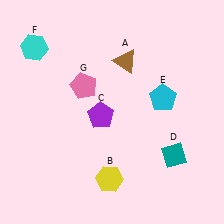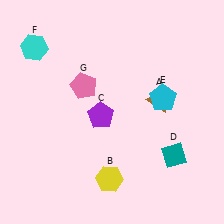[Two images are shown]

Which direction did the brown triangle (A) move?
The brown triangle (A) moved down.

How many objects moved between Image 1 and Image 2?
1 object moved between the two images.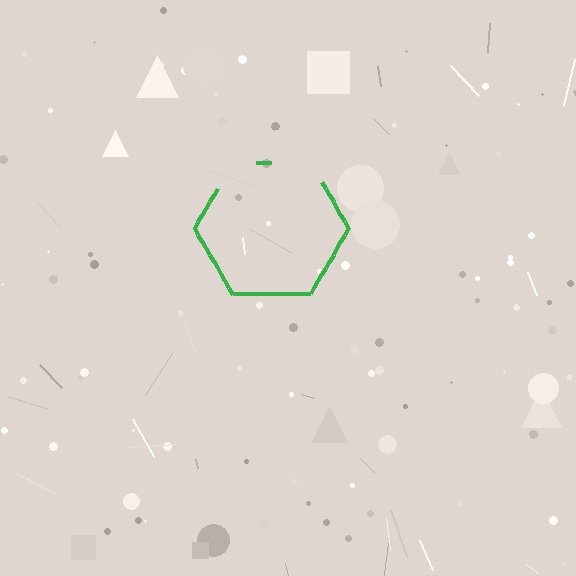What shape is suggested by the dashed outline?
The dashed outline suggests a hexagon.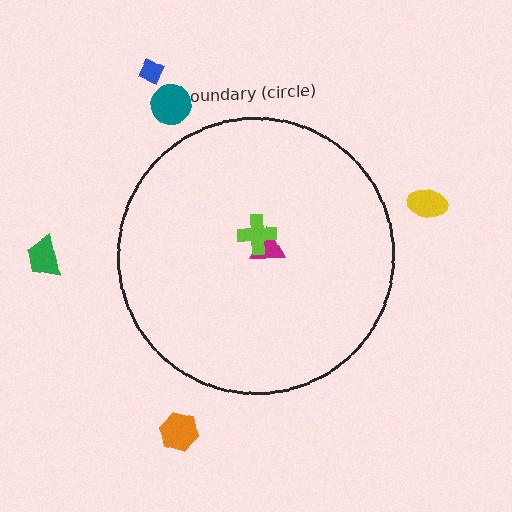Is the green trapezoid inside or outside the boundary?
Outside.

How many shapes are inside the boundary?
2 inside, 5 outside.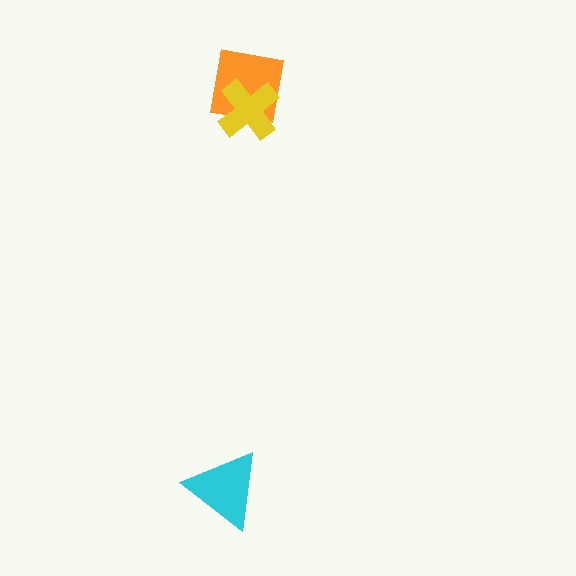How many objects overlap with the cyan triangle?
0 objects overlap with the cyan triangle.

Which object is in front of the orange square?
The yellow cross is in front of the orange square.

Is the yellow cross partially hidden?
No, no other shape covers it.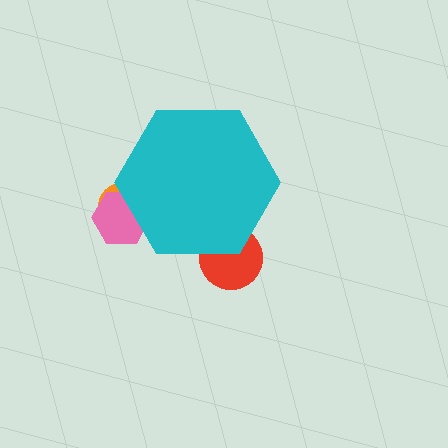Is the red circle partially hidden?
Yes, the red circle is partially hidden behind the cyan hexagon.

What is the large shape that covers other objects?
A cyan hexagon.